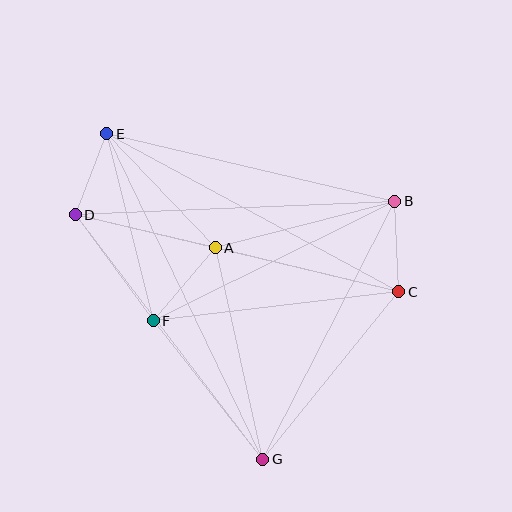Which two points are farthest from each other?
Points E and G are farthest from each other.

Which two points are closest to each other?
Points D and E are closest to each other.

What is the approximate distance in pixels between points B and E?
The distance between B and E is approximately 296 pixels.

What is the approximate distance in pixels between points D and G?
The distance between D and G is approximately 308 pixels.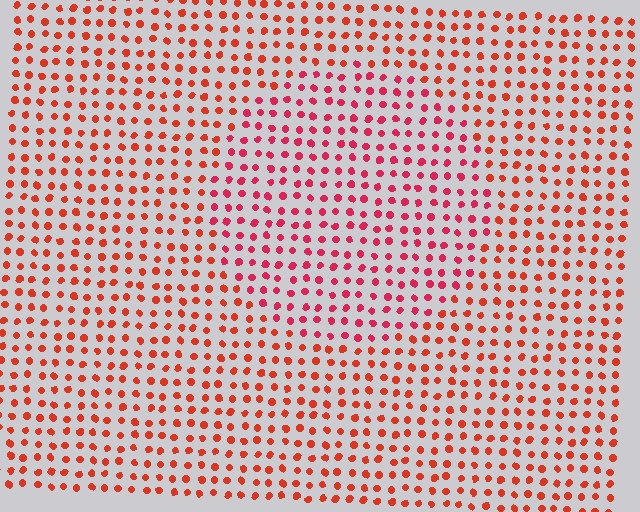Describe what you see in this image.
The image is filled with small red elements in a uniform arrangement. A circle-shaped region is visible where the elements are tinted to a slightly different hue, forming a subtle color boundary.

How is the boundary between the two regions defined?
The boundary is defined purely by a slight shift in hue (about 23 degrees). Spacing, size, and orientation are identical on both sides.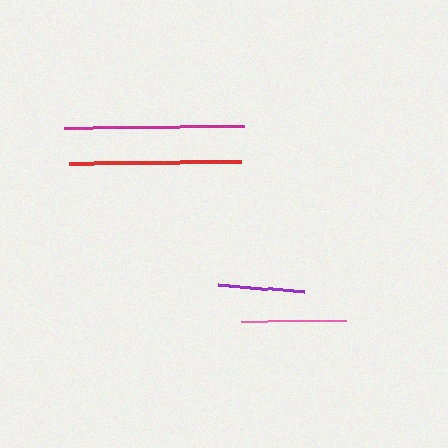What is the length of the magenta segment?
The magenta segment is approximately 179 pixels long.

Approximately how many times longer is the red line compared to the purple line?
The red line is approximately 2.0 times the length of the purple line.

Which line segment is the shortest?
The purple line is the shortest at approximately 86 pixels.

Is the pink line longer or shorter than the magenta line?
The magenta line is longer than the pink line.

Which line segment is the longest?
The magenta line is the longest at approximately 179 pixels.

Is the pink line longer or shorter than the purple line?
The pink line is longer than the purple line.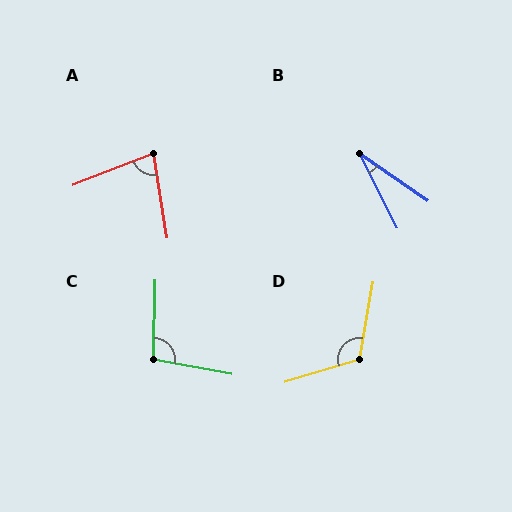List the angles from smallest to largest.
B (28°), A (78°), C (99°), D (116°).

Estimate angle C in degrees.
Approximately 99 degrees.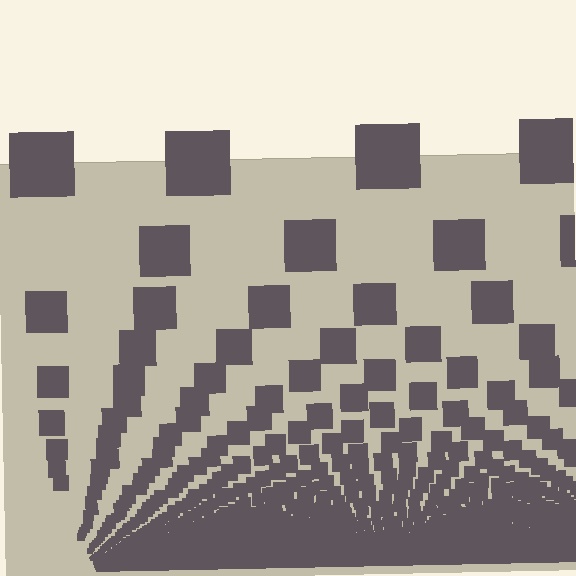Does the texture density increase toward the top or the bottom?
Density increases toward the bottom.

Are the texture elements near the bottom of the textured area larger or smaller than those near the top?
Smaller. The gradient is inverted — elements near the bottom are smaller and denser.